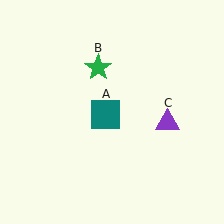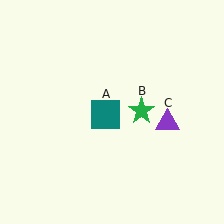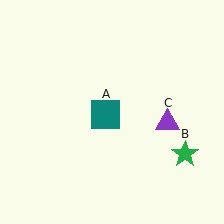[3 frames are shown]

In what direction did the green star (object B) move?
The green star (object B) moved down and to the right.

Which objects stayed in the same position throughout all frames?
Teal square (object A) and purple triangle (object C) remained stationary.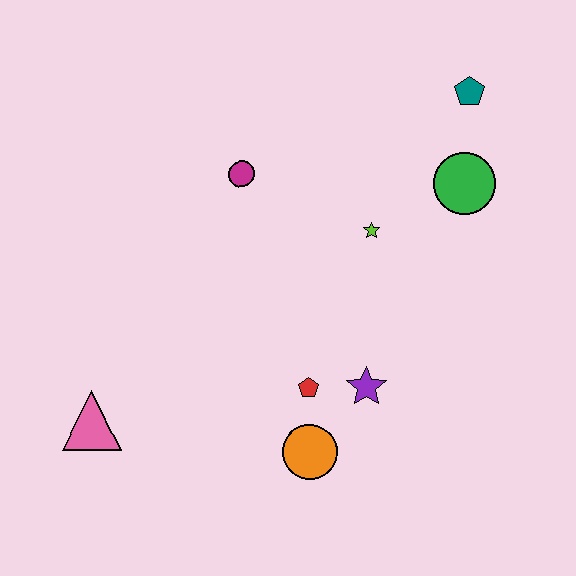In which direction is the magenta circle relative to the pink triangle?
The magenta circle is above the pink triangle.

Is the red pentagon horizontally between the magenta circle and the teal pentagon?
Yes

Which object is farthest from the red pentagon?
The teal pentagon is farthest from the red pentagon.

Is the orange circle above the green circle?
No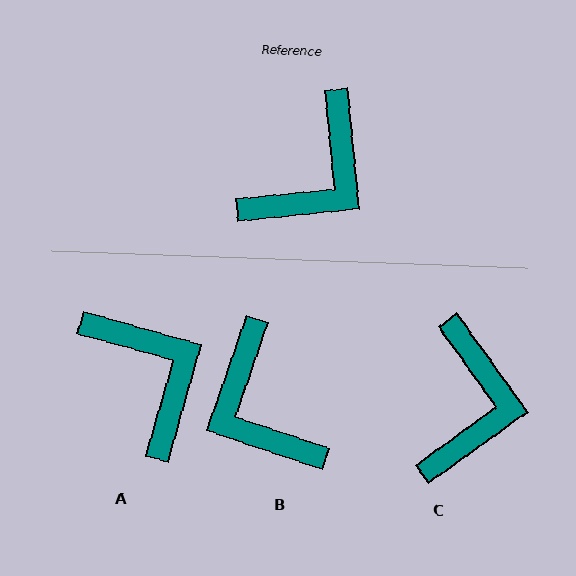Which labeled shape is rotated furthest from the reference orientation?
B, about 115 degrees away.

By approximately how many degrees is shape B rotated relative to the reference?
Approximately 115 degrees clockwise.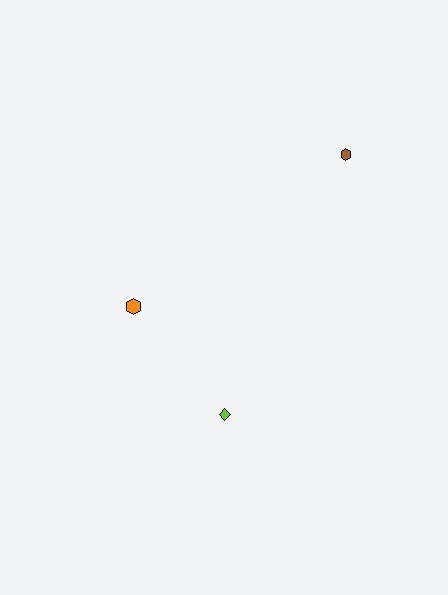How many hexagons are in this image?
There are 2 hexagons.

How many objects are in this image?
There are 3 objects.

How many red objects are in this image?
There are no red objects.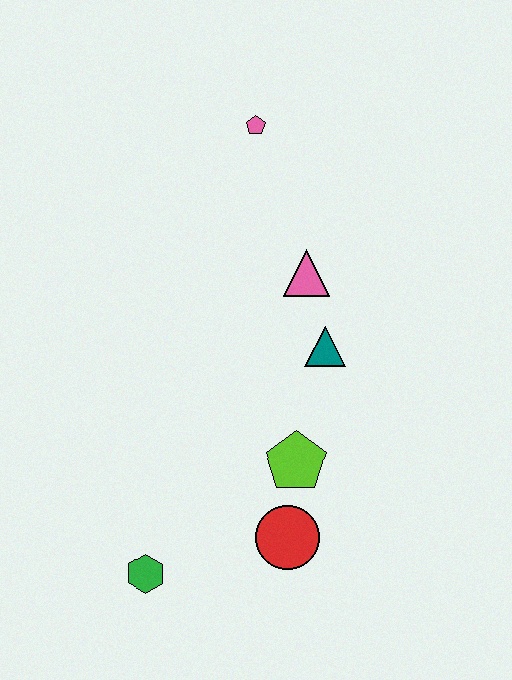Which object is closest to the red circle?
The lime pentagon is closest to the red circle.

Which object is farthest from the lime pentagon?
The pink pentagon is farthest from the lime pentagon.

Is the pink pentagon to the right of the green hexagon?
Yes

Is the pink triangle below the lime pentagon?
No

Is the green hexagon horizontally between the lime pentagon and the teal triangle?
No